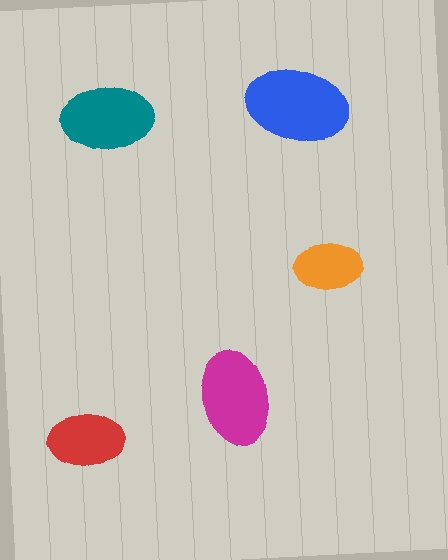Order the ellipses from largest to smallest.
the blue one, the magenta one, the teal one, the red one, the orange one.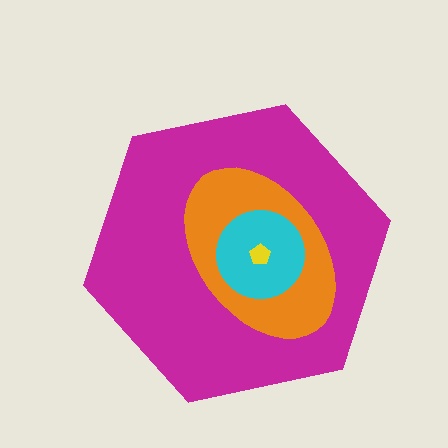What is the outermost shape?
The magenta hexagon.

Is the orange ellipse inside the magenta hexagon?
Yes.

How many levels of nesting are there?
4.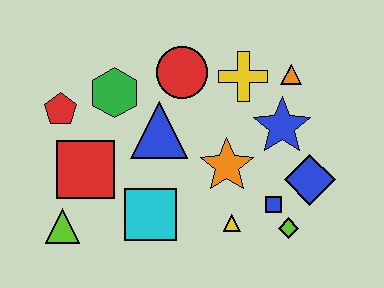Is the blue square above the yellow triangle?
Yes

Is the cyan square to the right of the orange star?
No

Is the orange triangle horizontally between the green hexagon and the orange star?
No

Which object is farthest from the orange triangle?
The lime triangle is farthest from the orange triangle.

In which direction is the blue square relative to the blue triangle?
The blue square is to the right of the blue triangle.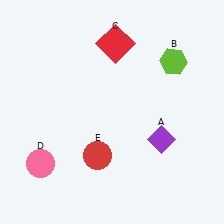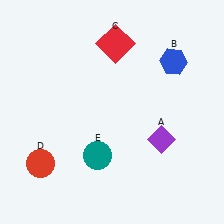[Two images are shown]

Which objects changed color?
B changed from lime to blue. D changed from pink to red. E changed from red to teal.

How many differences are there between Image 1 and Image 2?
There are 3 differences between the two images.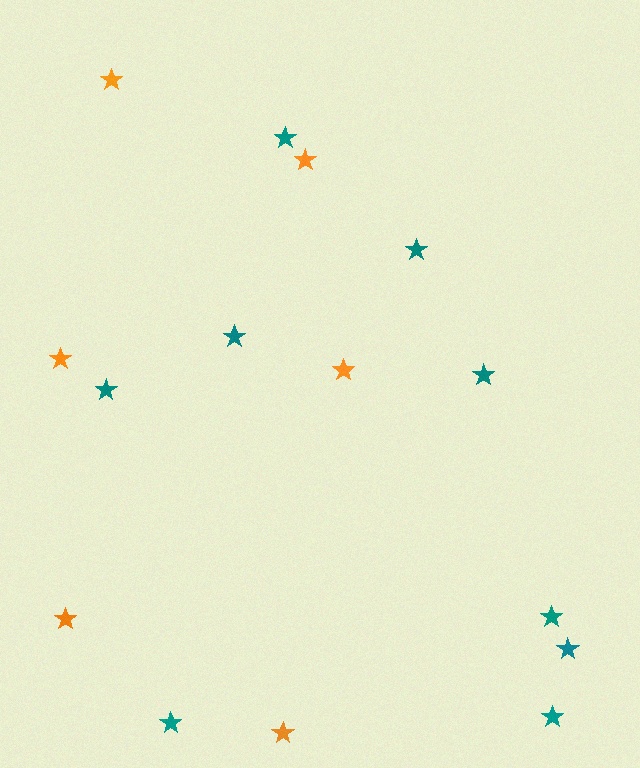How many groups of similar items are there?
There are 2 groups: one group of teal stars (9) and one group of orange stars (6).